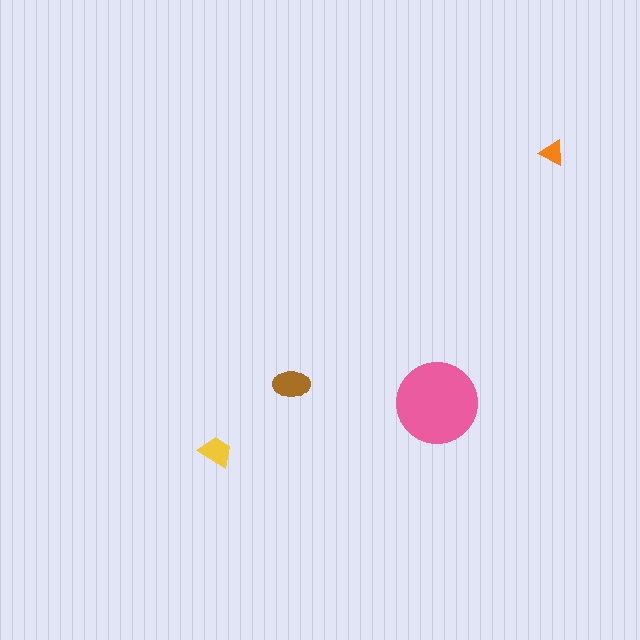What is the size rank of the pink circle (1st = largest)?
1st.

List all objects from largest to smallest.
The pink circle, the brown ellipse, the yellow trapezoid, the orange triangle.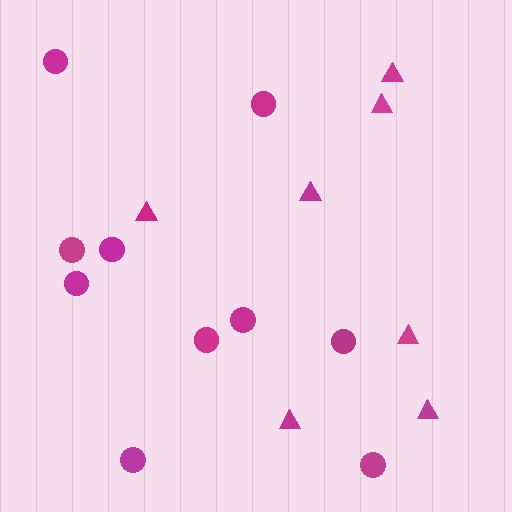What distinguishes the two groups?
There are 2 groups: one group of triangles (7) and one group of circles (10).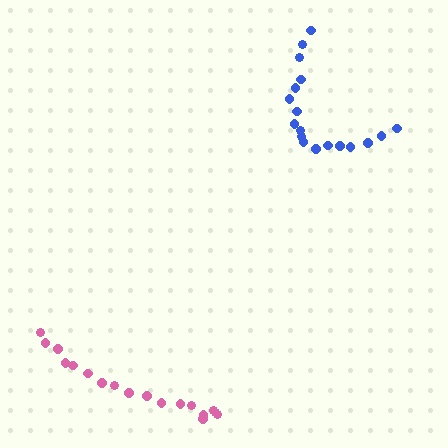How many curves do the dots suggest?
There are 2 distinct paths.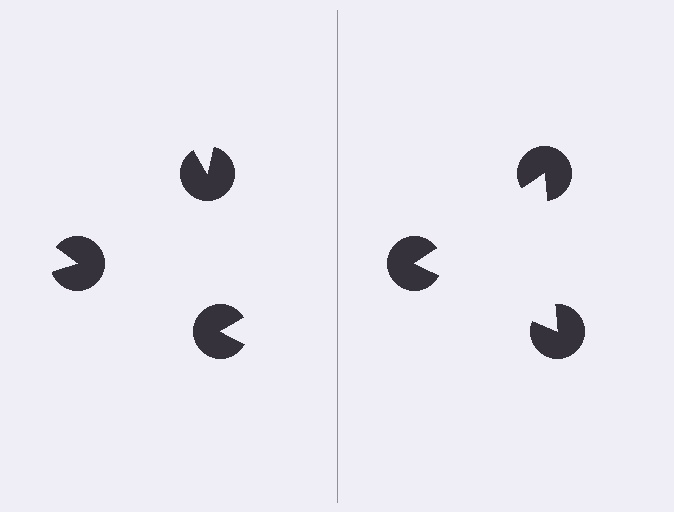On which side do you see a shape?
An illusory triangle appears on the right side. On the left side the wedge cuts are rotated, so no coherent shape forms.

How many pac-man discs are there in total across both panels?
6 — 3 on each side.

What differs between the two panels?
The pac-man discs are positioned identically on both sides; only the wedge orientations differ. On the right they align to a triangle; on the left they are misaligned.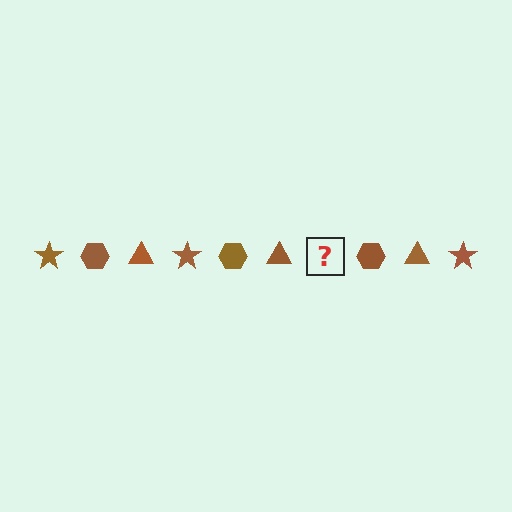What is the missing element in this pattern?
The missing element is a brown star.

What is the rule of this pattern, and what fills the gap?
The rule is that the pattern cycles through star, hexagon, triangle shapes in brown. The gap should be filled with a brown star.